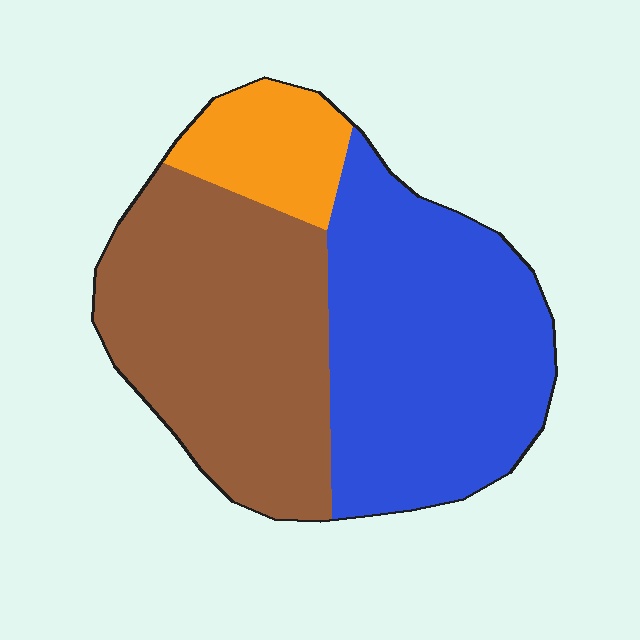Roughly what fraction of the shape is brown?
Brown covers 43% of the shape.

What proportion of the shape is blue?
Blue covers about 45% of the shape.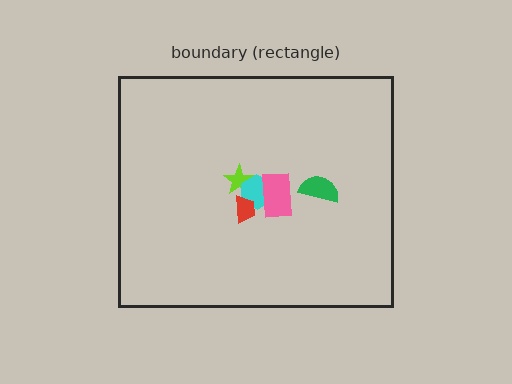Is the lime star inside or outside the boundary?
Inside.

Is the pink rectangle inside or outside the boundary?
Inside.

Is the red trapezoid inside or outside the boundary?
Inside.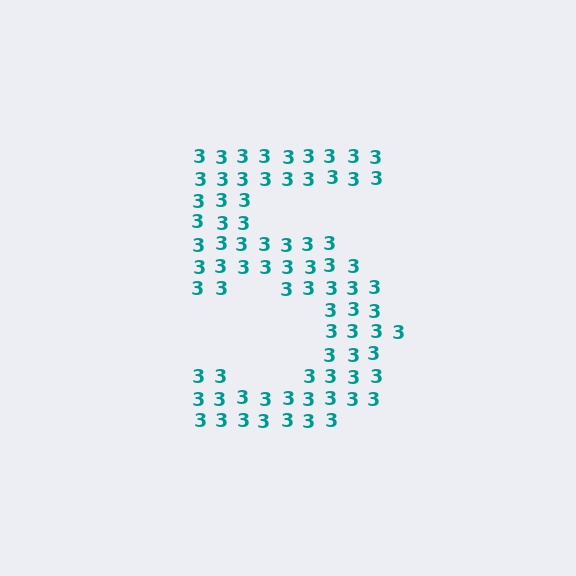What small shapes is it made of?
It is made of small digit 3's.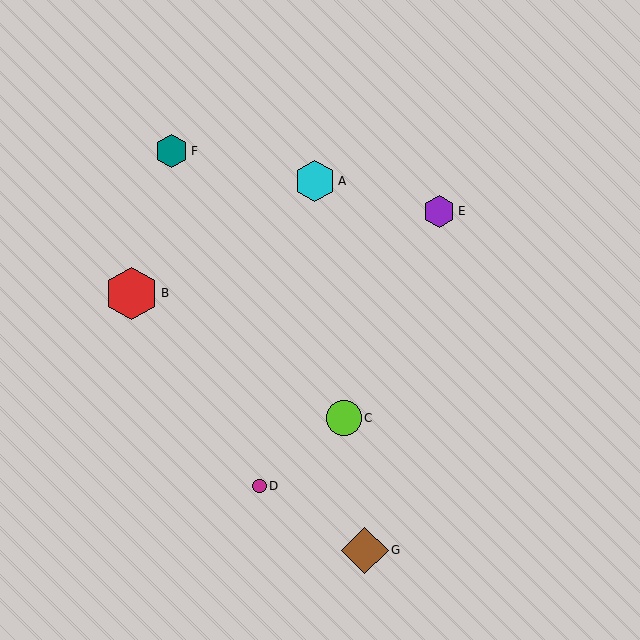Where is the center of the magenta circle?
The center of the magenta circle is at (260, 486).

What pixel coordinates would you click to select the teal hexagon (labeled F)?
Click at (172, 151) to select the teal hexagon F.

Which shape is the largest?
The red hexagon (labeled B) is the largest.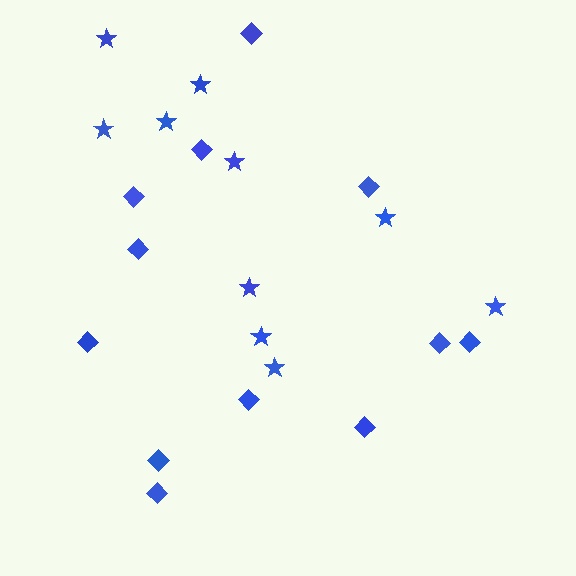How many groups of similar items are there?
There are 2 groups: one group of diamonds (12) and one group of stars (10).